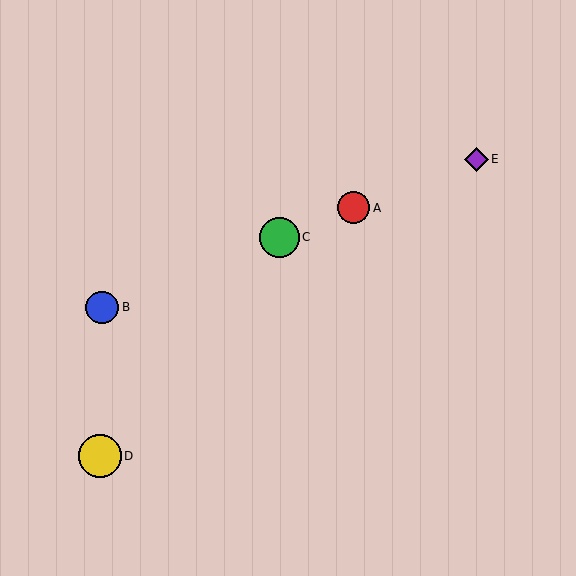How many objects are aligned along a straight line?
4 objects (A, B, C, E) are aligned along a straight line.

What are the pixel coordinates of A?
Object A is at (354, 208).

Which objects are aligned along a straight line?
Objects A, B, C, E are aligned along a straight line.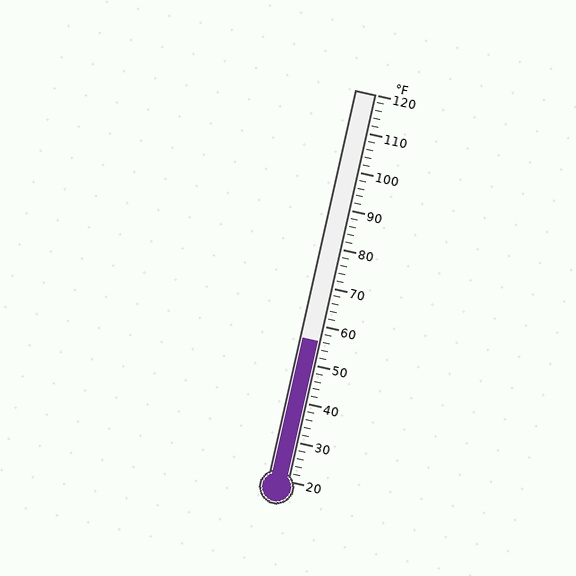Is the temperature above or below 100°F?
The temperature is below 100°F.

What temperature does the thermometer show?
The thermometer shows approximately 56°F.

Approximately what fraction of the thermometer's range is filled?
The thermometer is filled to approximately 35% of its range.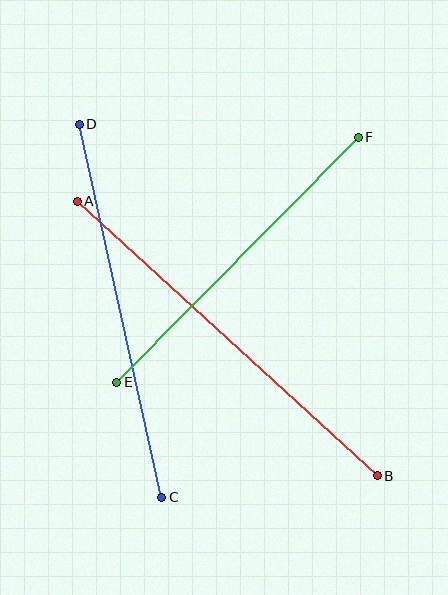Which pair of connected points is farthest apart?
Points A and B are farthest apart.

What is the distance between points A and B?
The distance is approximately 407 pixels.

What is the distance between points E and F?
The distance is approximately 344 pixels.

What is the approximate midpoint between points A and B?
The midpoint is at approximately (227, 338) pixels.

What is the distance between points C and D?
The distance is approximately 382 pixels.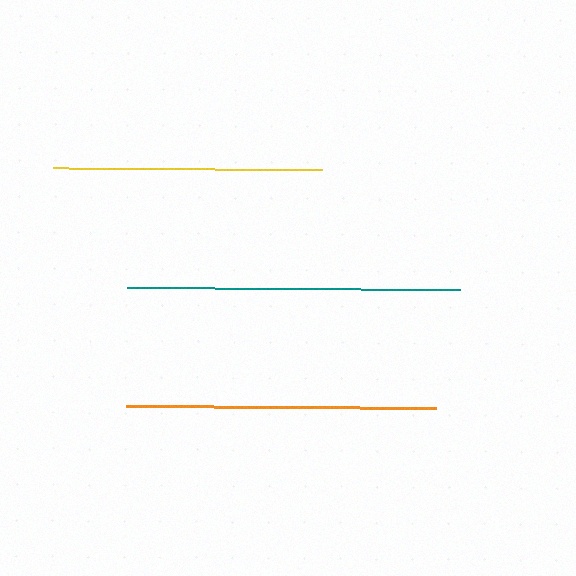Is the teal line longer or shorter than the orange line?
The teal line is longer than the orange line.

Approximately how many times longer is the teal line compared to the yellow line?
The teal line is approximately 1.2 times the length of the yellow line.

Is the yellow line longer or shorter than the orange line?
The orange line is longer than the yellow line.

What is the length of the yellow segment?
The yellow segment is approximately 269 pixels long.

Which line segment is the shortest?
The yellow line is the shortest at approximately 269 pixels.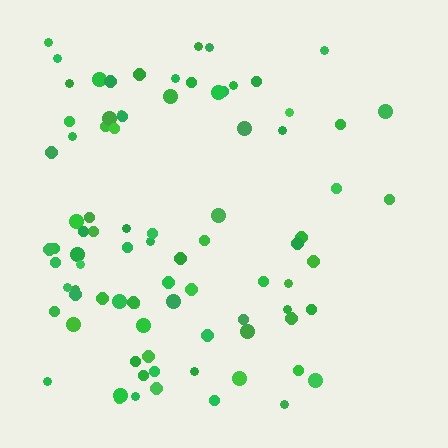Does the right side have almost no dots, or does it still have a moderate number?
Still a moderate number, just noticeably fewer than the left.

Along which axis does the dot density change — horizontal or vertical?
Horizontal.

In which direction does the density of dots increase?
From right to left, with the left side densest.